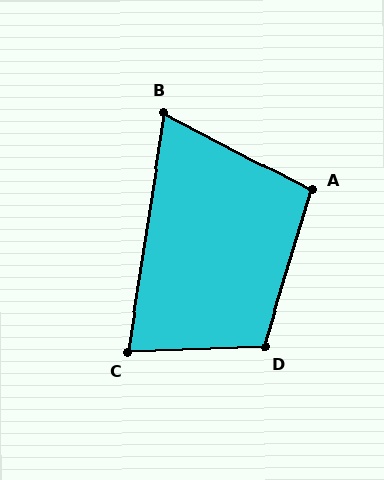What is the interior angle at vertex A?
Approximately 101 degrees (obtuse).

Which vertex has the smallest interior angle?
B, at approximately 71 degrees.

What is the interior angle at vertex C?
Approximately 79 degrees (acute).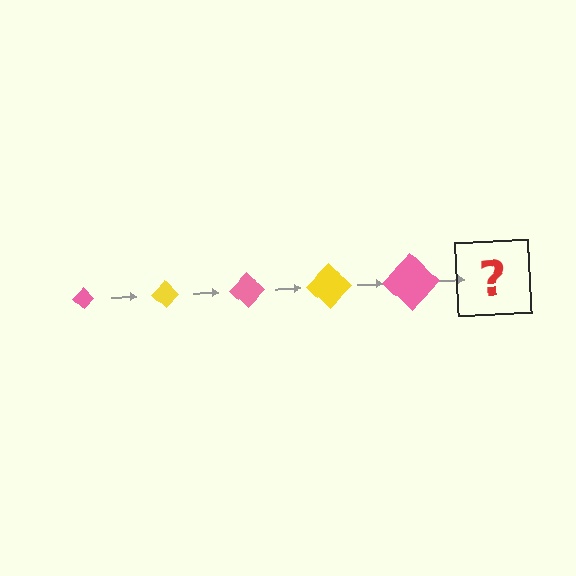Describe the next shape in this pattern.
It should be a yellow diamond, larger than the previous one.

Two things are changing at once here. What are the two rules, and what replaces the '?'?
The two rules are that the diamond grows larger each step and the color cycles through pink and yellow. The '?' should be a yellow diamond, larger than the previous one.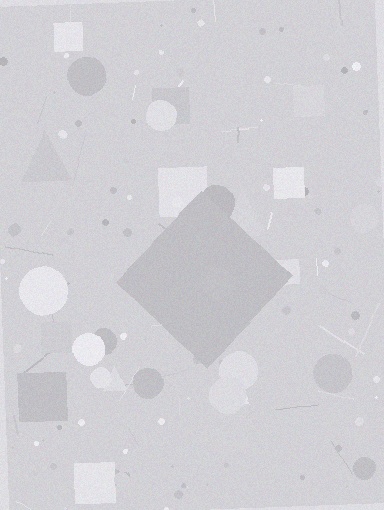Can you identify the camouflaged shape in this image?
The camouflaged shape is a diamond.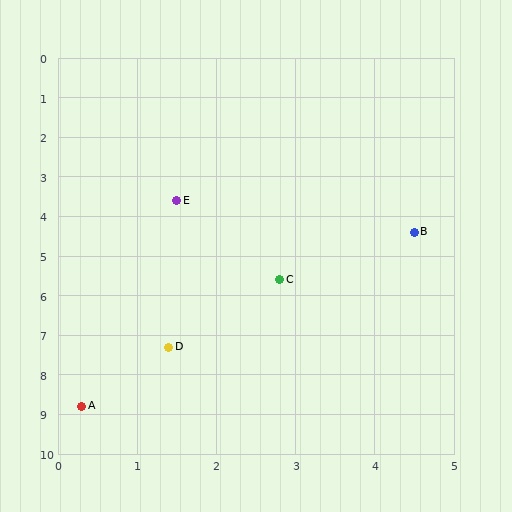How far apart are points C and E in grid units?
Points C and E are about 2.4 grid units apart.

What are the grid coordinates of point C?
Point C is at approximately (2.8, 5.6).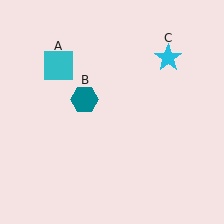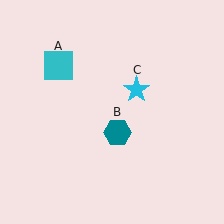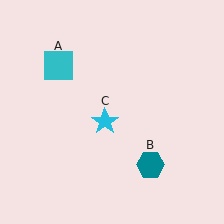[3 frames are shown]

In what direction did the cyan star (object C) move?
The cyan star (object C) moved down and to the left.